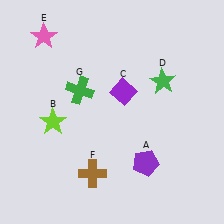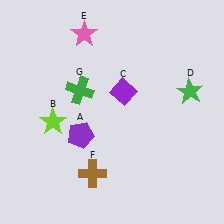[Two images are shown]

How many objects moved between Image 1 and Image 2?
3 objects moved between the two images.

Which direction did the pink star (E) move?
The pink star (E) moved right.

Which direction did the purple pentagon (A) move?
The purple pentagon (A) moved left.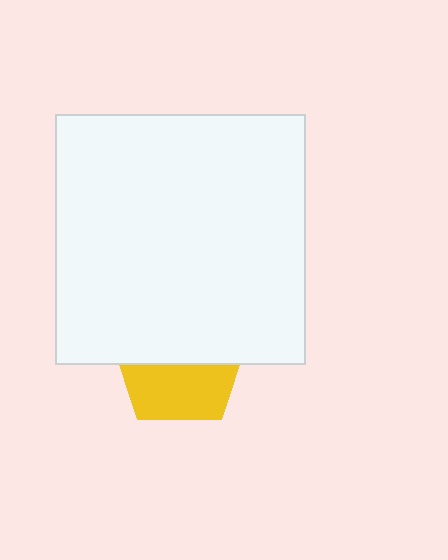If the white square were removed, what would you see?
You would see the complete yellow pentagon.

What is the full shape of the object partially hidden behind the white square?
The partially hidden object is a yellow pentagon.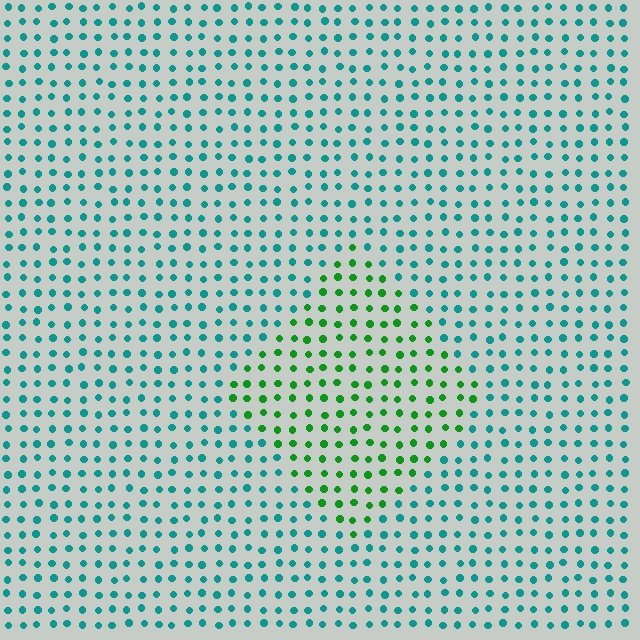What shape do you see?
I see a diamond.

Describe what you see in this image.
The image is filled with small teal elements in a uniform arrangement. A diamond-shaped region is visible where the elements are tinted to a slightly different hue, forming a subtle color boundary.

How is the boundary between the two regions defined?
The boundary is defined purely by a slight shift in hue (about 51 degrees). Spacing, size, and orientation are identical on both sides.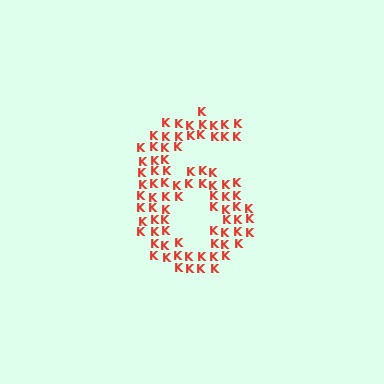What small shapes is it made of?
It is made of small letter K's.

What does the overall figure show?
The overall figure shows the digit 6.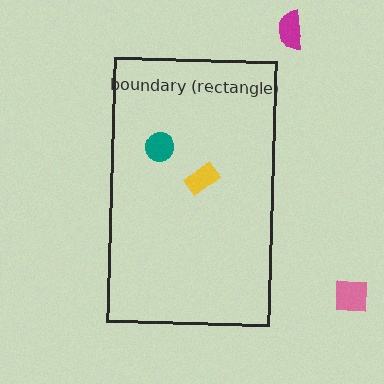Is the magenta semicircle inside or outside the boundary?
Outside.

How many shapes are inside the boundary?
2 inside, 2 outside.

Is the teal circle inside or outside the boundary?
Inside.